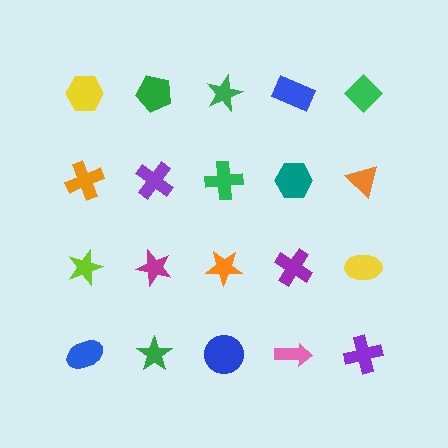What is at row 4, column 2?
A green star.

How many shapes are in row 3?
5 shapes.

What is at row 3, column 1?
A lime star.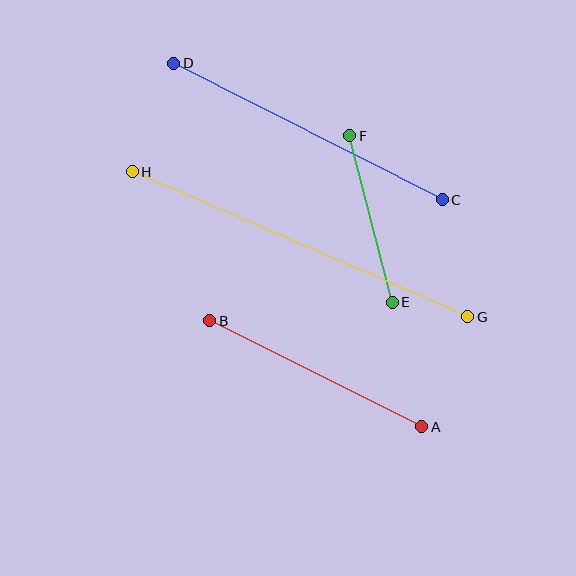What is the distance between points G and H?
The distance is approximately 365 pixels.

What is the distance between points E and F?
The distance is approximately 172 pixels.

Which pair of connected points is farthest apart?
Points G and H are farthest apart.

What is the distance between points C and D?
The distance is approximately 301 pixels.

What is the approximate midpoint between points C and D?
The midpoint is at approximately (308, 132) pixels.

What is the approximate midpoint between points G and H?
The midpoint is at approximately (300, 244) pixels.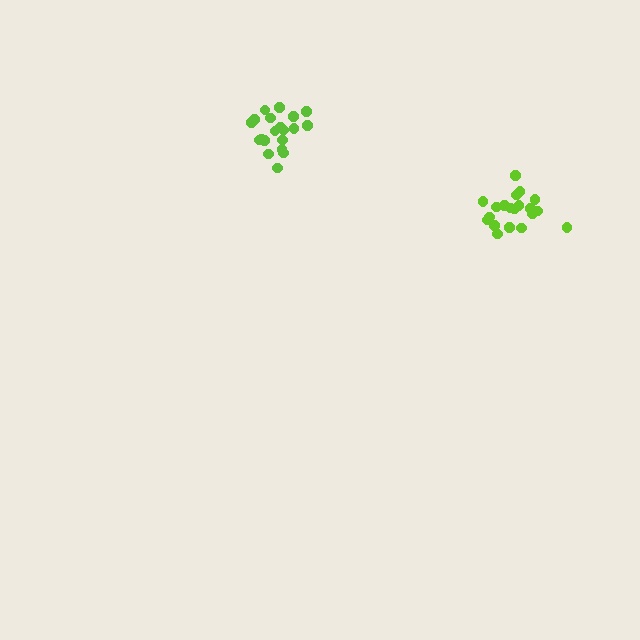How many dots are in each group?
Group 1: 20 dots, Group 2: 20 dots (40 total).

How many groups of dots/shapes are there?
There are 2 groups.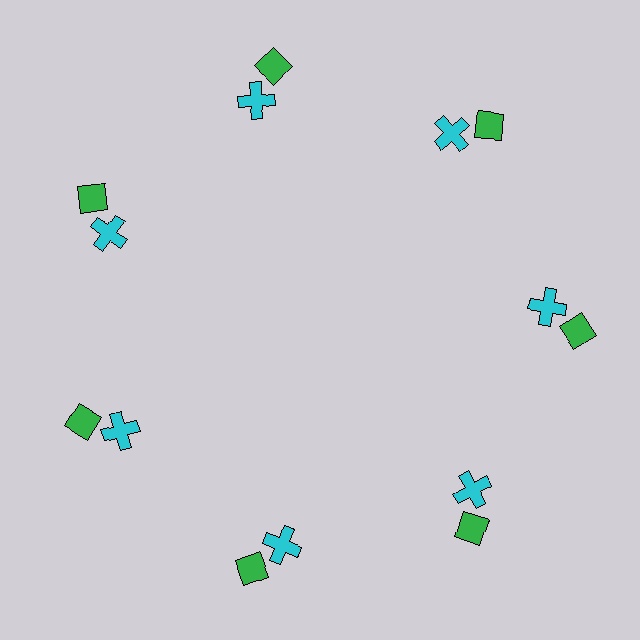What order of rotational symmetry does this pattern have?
This pattern has 7-fold rotational symmetry.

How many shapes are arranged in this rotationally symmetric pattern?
There are 14 shapes, arranged in 7 groups of 2.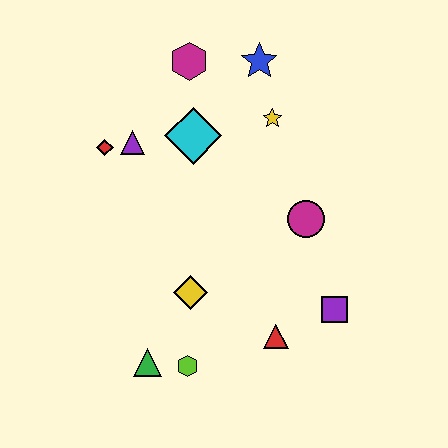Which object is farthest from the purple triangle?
The purple square is farthest from the purple triangle.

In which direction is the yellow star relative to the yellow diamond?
The yellow star is above the yellow diamond.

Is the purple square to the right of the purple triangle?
Yes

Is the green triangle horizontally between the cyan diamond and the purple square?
No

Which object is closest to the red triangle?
The purple square is closest to the red triangle.